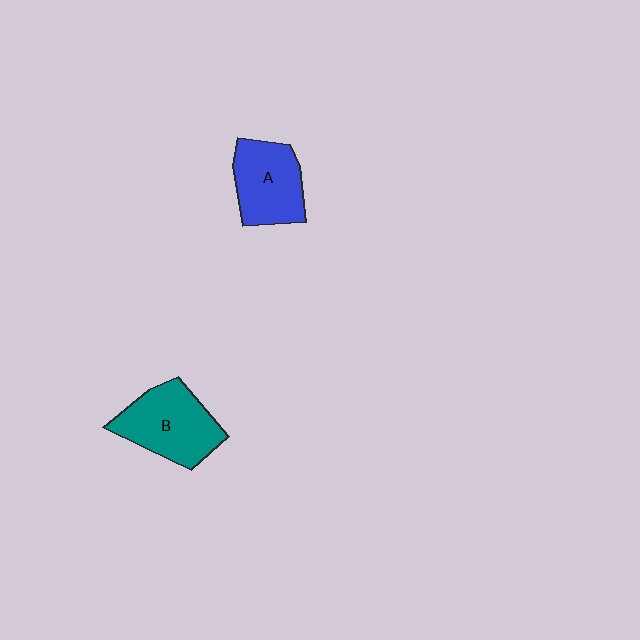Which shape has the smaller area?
Shape A (blue).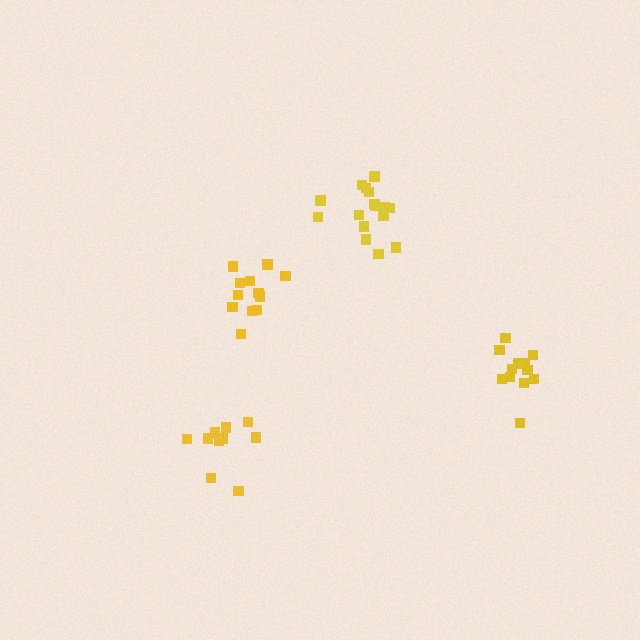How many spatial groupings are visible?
There are 4 spatial groupings.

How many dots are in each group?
Group 1: 10 dots, Group 2: 12 dots, Group 3: 12 dots, Group 4: 16 dots (50 total).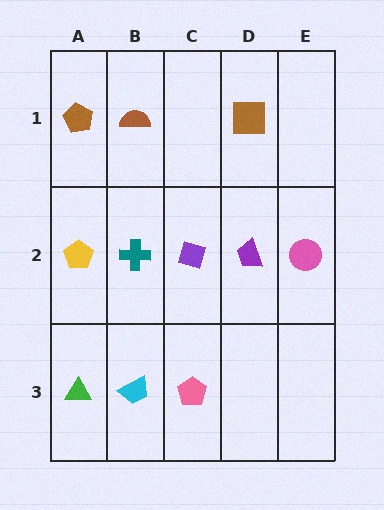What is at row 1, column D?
A brown square.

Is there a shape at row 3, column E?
No, that cell is empty.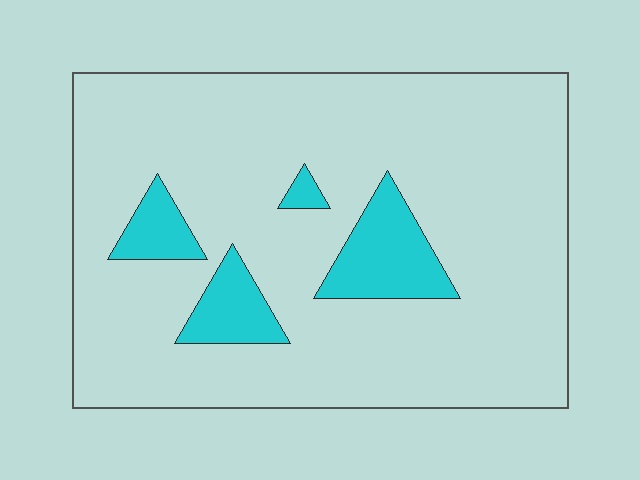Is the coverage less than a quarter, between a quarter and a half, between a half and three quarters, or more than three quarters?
Less than a quarter.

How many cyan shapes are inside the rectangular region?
4.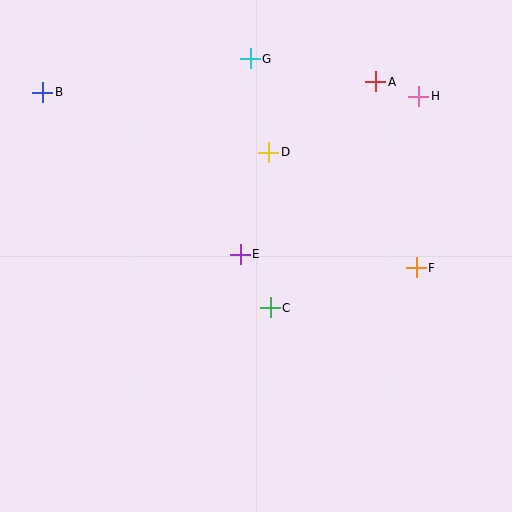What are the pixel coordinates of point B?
Point B is at (43, 92).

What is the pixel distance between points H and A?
The distance between H and A is 45 pixels.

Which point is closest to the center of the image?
Point E at (240, 254) is closest to the center.